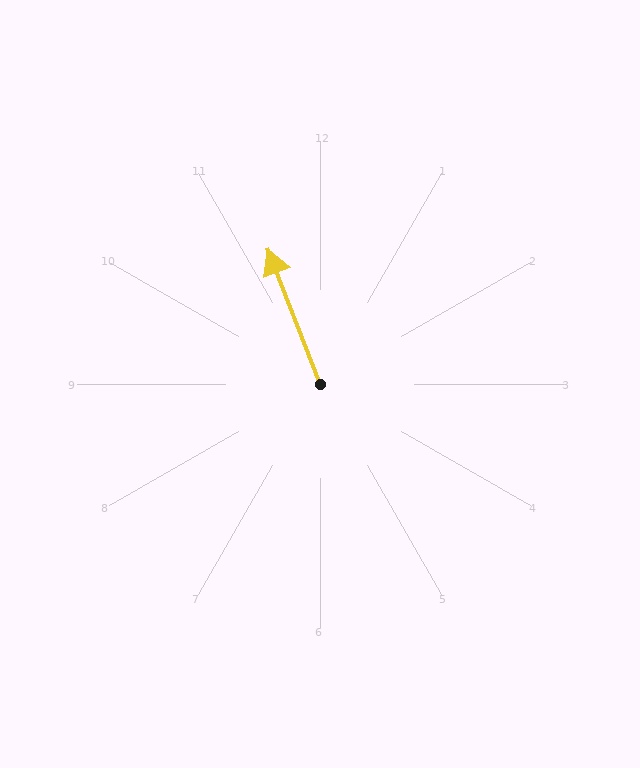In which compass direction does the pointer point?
North.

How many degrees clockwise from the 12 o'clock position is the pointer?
Approximately 339 degrees.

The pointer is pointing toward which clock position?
Roughly 11 o'clock.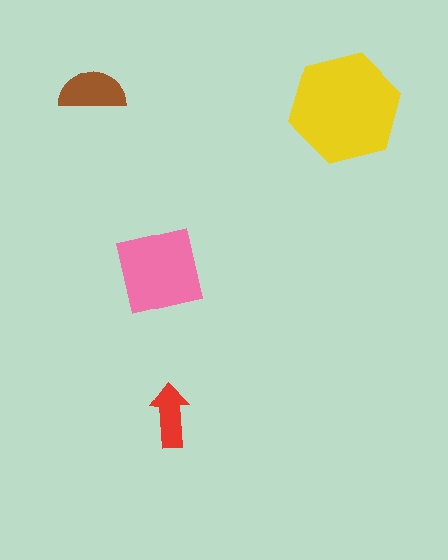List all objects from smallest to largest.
The red arrow, the brown semicircle, the pink square, the yellow hexagon.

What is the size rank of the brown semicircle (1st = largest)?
3rd.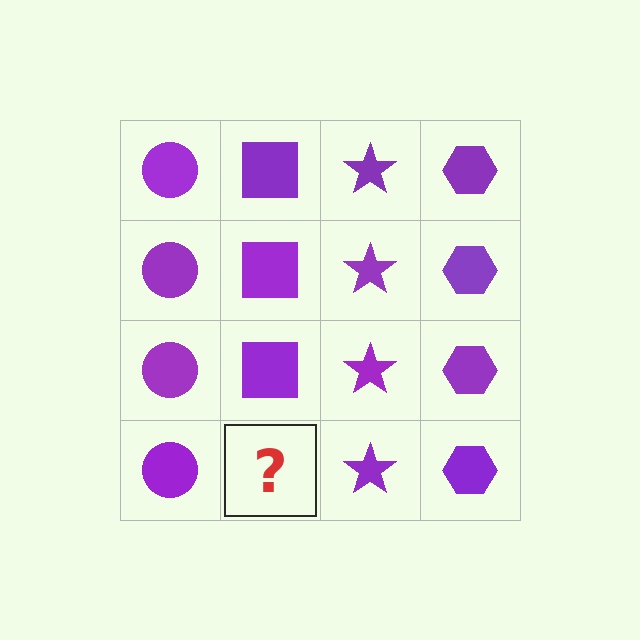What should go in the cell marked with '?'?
The missing cell should contain a purple square.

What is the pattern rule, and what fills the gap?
The rule is that each column has a consistent shape. The gap should be filled with a purple square.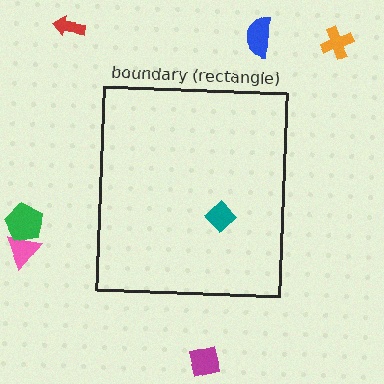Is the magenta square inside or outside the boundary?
Outside.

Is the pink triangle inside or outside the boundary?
Outside.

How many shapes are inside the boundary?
1 inside, 6 outside.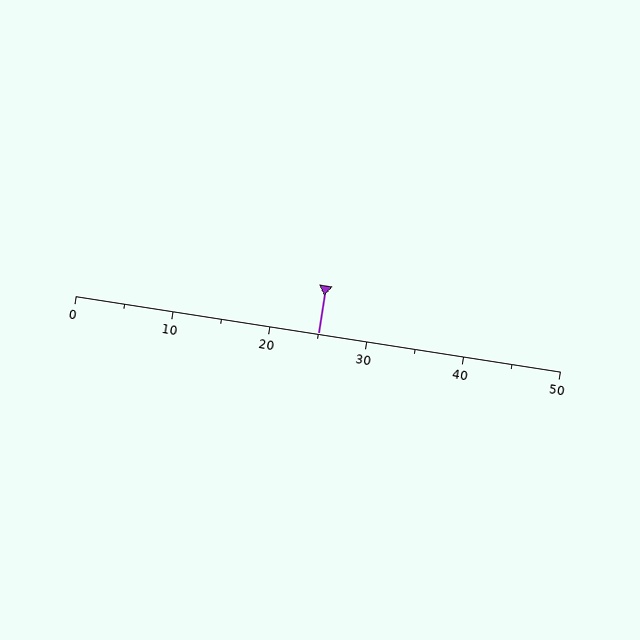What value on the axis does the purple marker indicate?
The marker indicates approximately 25.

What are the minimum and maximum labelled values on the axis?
The axis runs from 0 to 50.